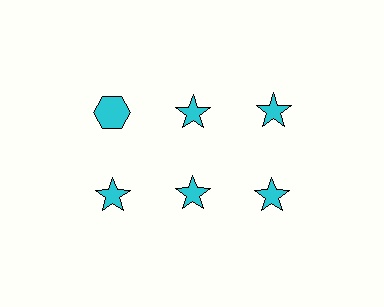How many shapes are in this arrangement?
There are 6 shapes arranged in a grid pattern.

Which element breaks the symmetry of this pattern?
The cyan hexagon in the top row, leftmost column breaks the symmetry. All other shapes are cyan stars.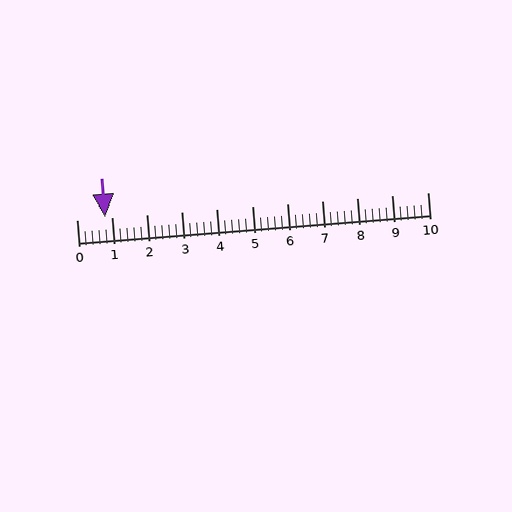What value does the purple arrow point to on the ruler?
The purple arrow points to approximately 0.8.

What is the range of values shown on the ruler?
The ruler shows values from 0 to 10.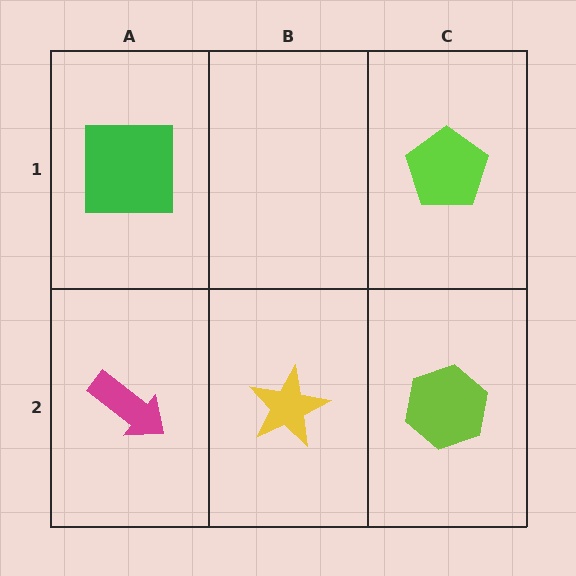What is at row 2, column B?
A yellow star.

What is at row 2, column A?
A magenta arrow.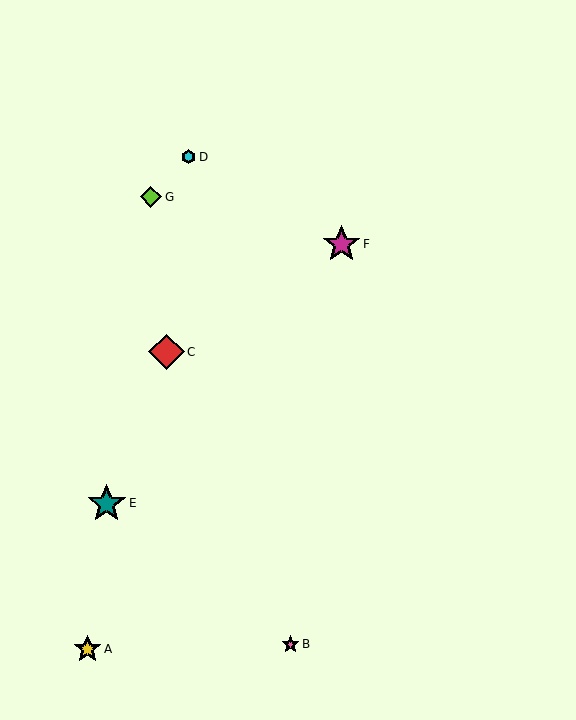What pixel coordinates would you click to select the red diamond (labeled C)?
Click at (167, 352) to select the red diamond C.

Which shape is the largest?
The teal star (labeled E) is the largest.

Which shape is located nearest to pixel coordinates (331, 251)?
The magenta star (labeled F) at (342, 244) is nearest to that location.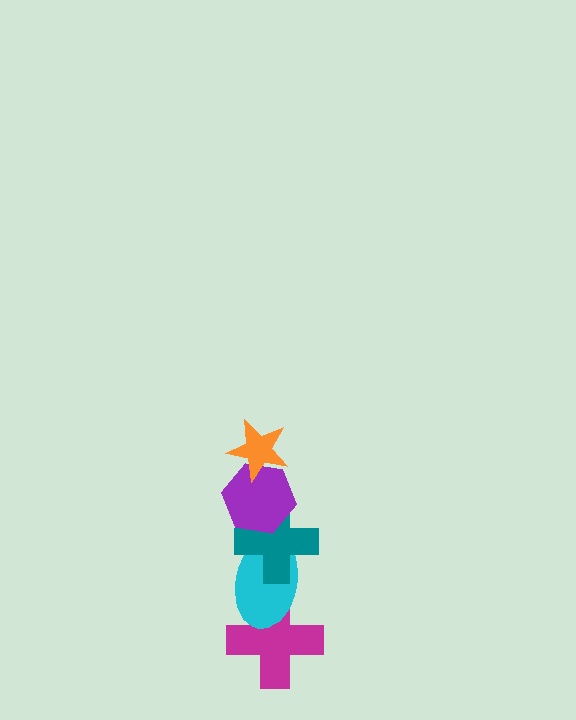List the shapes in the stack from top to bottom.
From top to bottom: the orange star, the purple hexagon, the teal cross, the cyan ellipse, the magenta cross.